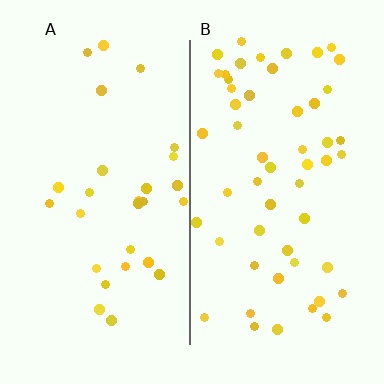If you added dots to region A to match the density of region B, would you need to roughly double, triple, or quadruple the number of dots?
Approximately double.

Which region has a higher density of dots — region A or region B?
B (the right).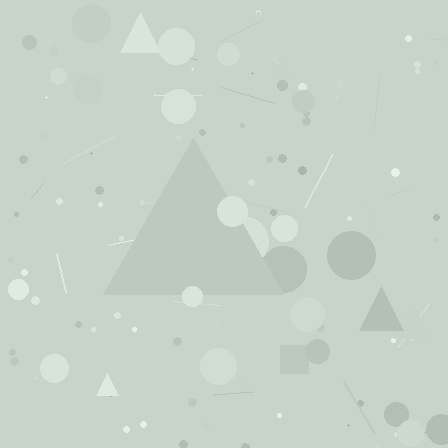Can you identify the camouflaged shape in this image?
The camouflaged shape is a triangle.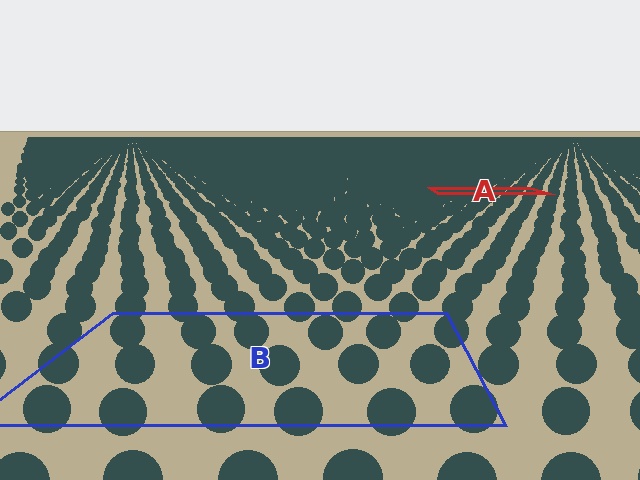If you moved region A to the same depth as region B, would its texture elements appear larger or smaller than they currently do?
They would appear larger. At a closer depth, the same texture elements are projected at a bigger on-screen size.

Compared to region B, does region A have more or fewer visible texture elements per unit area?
Region A has more texture elements per unit area — they are packed more densely because it is farther away.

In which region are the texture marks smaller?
The texture marks are smaller in region A, because it is farther away.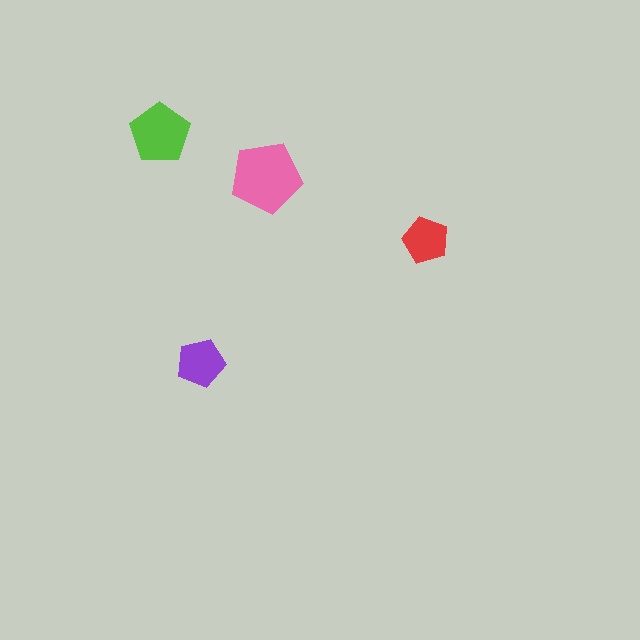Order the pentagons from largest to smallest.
the pink one, the lime one, the purple one, the red one.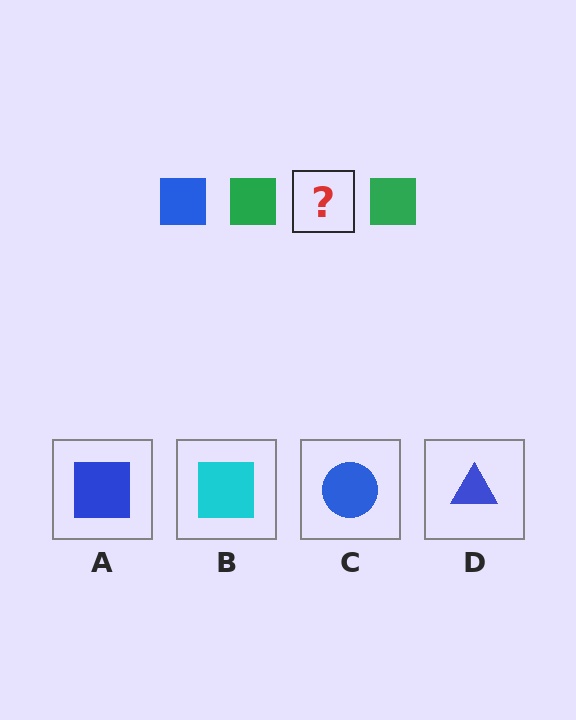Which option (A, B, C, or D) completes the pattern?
A.